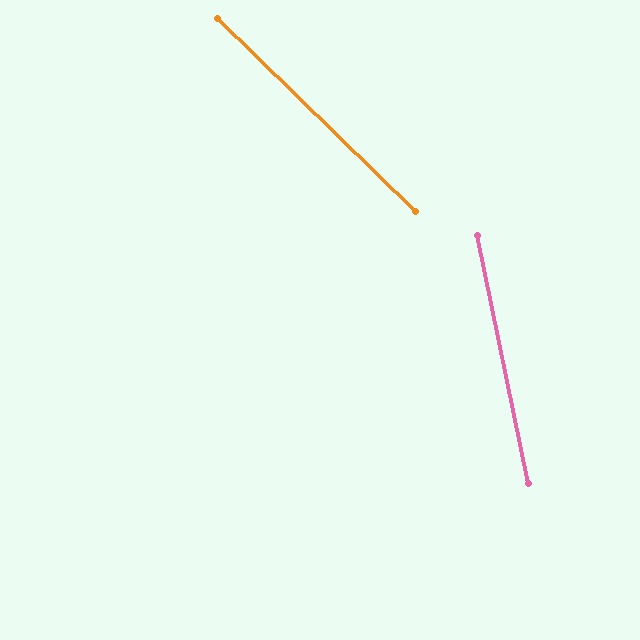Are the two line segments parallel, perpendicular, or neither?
Neither parallel nor perpendicular — they differ by about 34°.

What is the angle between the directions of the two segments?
Approximately 34 degrees.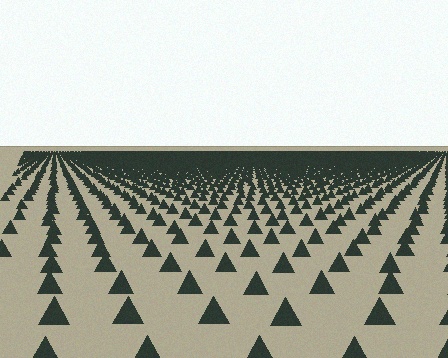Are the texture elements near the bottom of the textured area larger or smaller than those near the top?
Larger. Near the bottom, elements are closer to the viewer and appear at a bigger on-screen size.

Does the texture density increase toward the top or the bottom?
Density increases toward the top.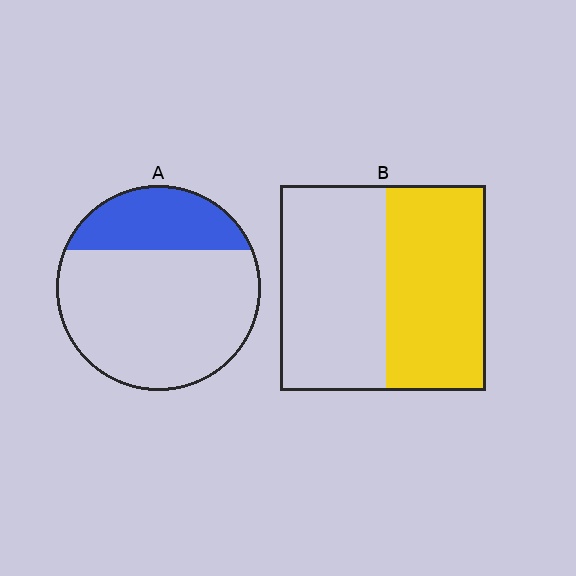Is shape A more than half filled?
No.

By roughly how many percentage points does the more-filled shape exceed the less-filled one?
By roughly 20 percentage points (B over A).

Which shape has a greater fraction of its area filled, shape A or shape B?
Shape B.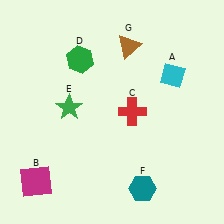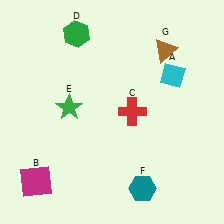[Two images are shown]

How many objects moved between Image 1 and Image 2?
2 objects moved between the two images.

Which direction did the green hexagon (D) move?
The green hexagon (D) moved up.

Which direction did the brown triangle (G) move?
The brown triangle (G) moved right.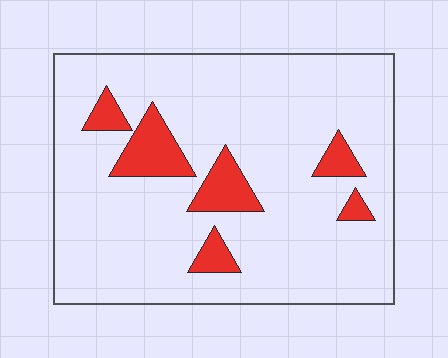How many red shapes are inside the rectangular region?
6.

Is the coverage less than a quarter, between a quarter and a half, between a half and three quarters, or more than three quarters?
Less than a quarter.